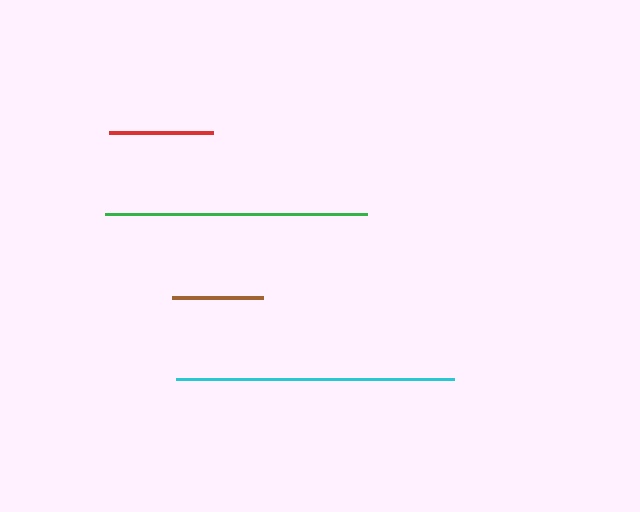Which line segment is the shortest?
The brown line is the shortest at approximately 91 pixels.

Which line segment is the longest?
The cyan line is the longest at approximately 278 pixels.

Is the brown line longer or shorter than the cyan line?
The cyan line is longer than the brown line.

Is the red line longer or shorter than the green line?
The green line is longer than the red line.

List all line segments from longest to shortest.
From longest to shortest: cyan, green, red, brown.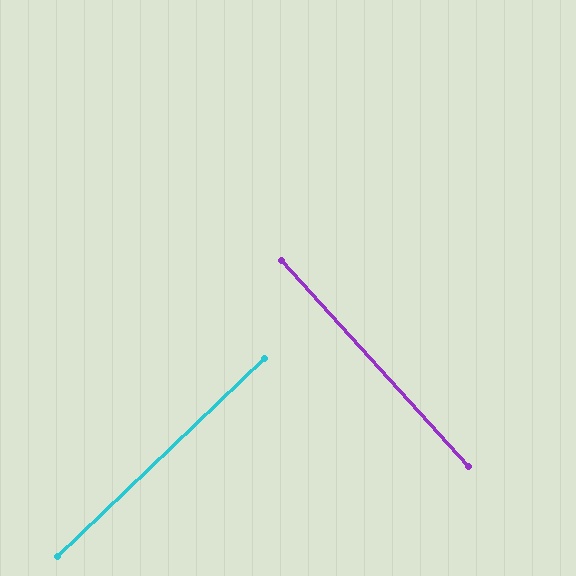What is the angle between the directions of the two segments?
Approximately 88 degrees.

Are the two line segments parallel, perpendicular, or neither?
Perpendicular — they meet at approximately 88°.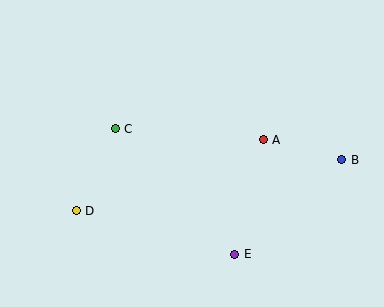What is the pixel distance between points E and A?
The distance between E and A is 118 pixels.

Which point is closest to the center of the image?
Point A at (263, 140) is closest to the center.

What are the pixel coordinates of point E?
Point E is at (235, 254).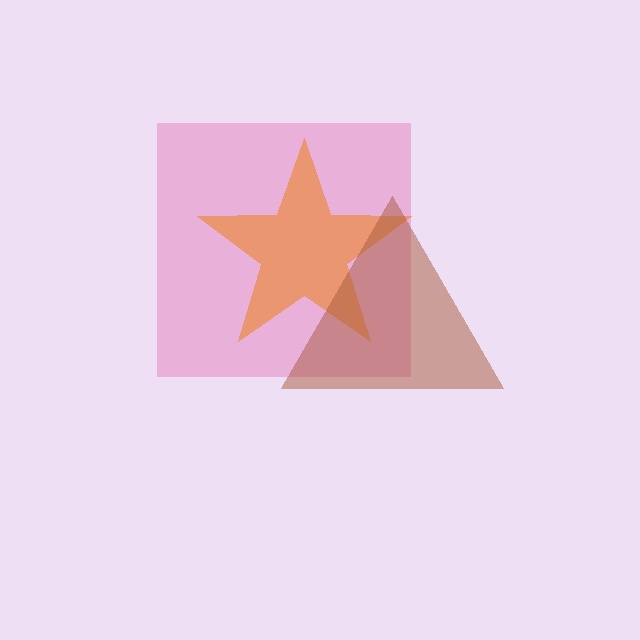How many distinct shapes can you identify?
There are 3 distinct shapes: a pink square, an orange star, a brown triangle.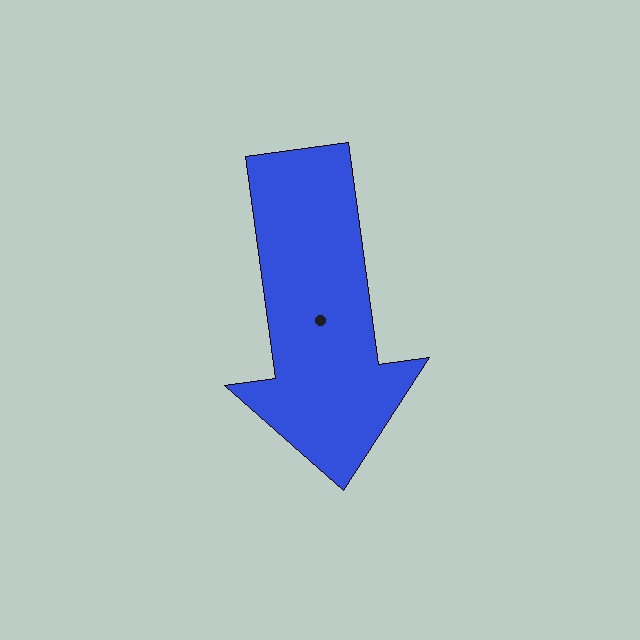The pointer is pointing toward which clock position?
Roughly 6 o'clock.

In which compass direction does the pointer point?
South.